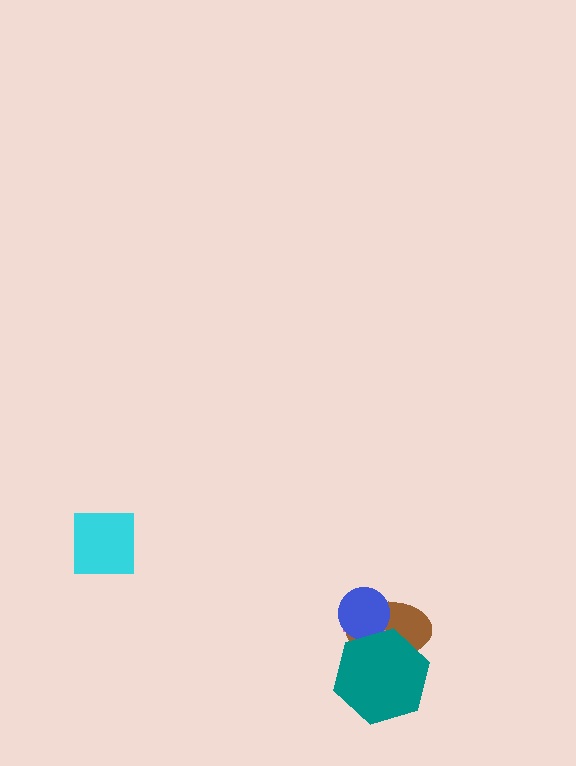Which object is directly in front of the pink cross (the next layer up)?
The blue circle is directly in front of the pink cross.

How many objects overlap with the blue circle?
3 objects overlap with the blue circle.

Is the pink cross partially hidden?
Yes, it is partially covered by another shape.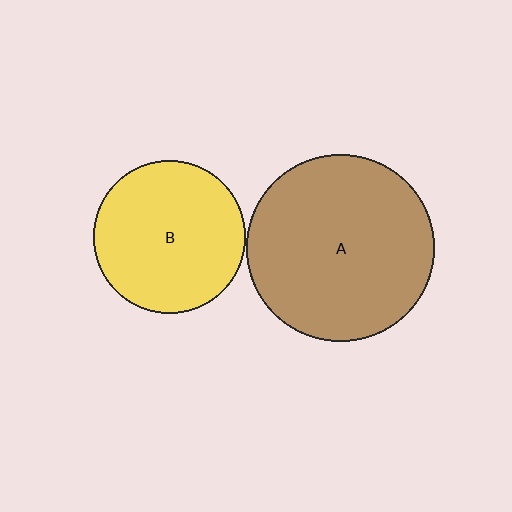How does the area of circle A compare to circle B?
Approximately 1.5 times.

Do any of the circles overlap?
No, none of the circles overlap.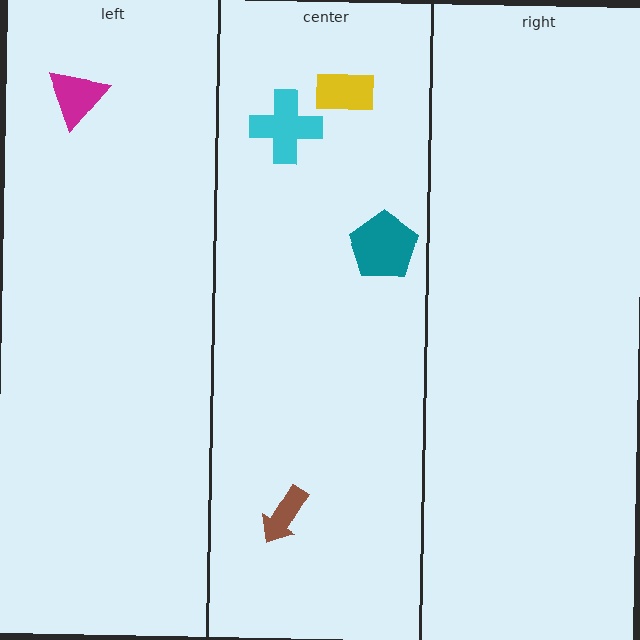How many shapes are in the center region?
4.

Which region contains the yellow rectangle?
The center region.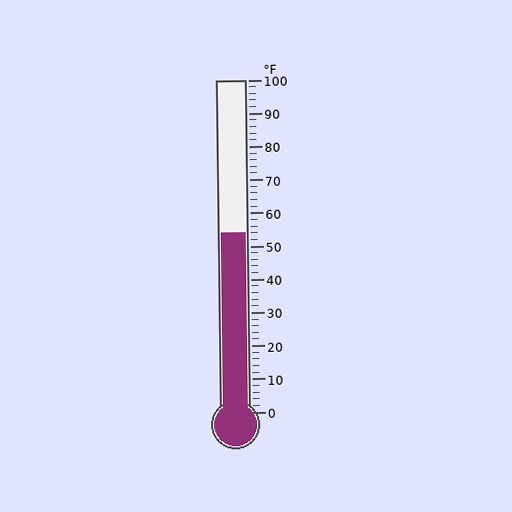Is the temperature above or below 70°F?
The temperature is below 70°F.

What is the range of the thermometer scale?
The thermometer scale ranges from 0°F to 100°F.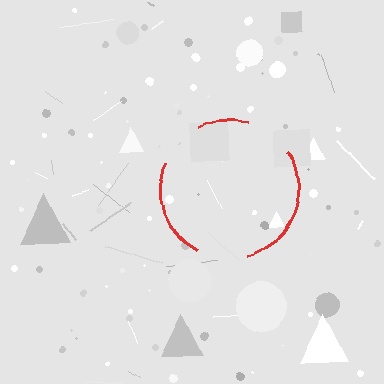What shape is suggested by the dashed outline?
The dashed outline suggests a circle.